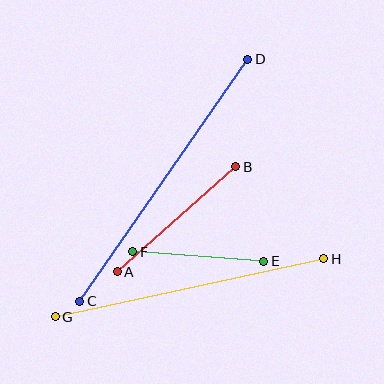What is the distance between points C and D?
The distance is approximately 294 pixels.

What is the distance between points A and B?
The distance is approximately 158 pixels.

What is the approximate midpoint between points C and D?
The midpoint is at approximately (164, 180) pixels.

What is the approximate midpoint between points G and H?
The midpoint is at approximately (189, 288) pixels.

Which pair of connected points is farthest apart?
Points C and D are farthest apart.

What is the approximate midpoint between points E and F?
The midpoint is at approximately (198, 257) pixels.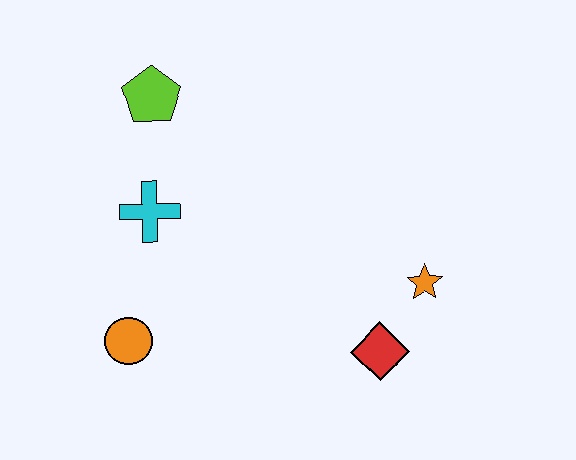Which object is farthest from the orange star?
The lime pentagon is farthest from the orange star.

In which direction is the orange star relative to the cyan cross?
The orange star is to the right of the cyan cross.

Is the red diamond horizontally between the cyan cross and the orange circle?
No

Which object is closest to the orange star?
The red diamond is closest to the orange star.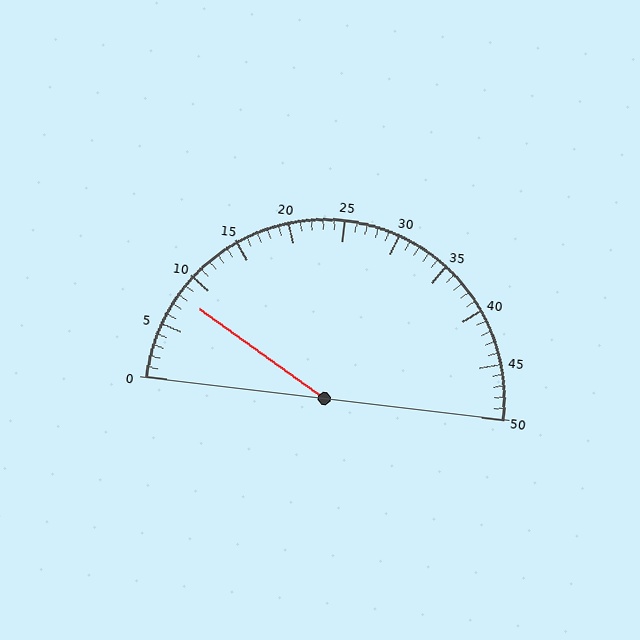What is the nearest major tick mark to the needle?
The nearest major tick mark is 10.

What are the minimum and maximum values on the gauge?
The gauge ranges from 0 to 50.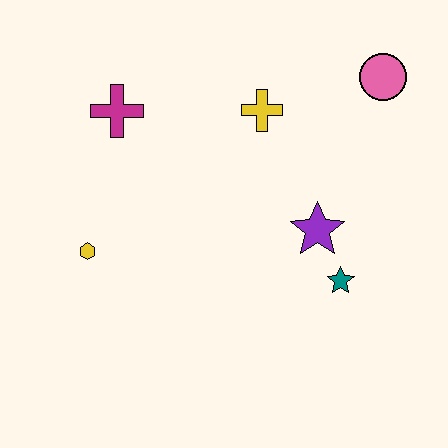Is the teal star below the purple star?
Yes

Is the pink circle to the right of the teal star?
Yes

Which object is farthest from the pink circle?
The yellow hexagon is farthest from the pink circle.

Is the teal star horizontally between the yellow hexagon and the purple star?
No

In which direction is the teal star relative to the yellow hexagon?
The teal star is to the right of the yellow hexagon.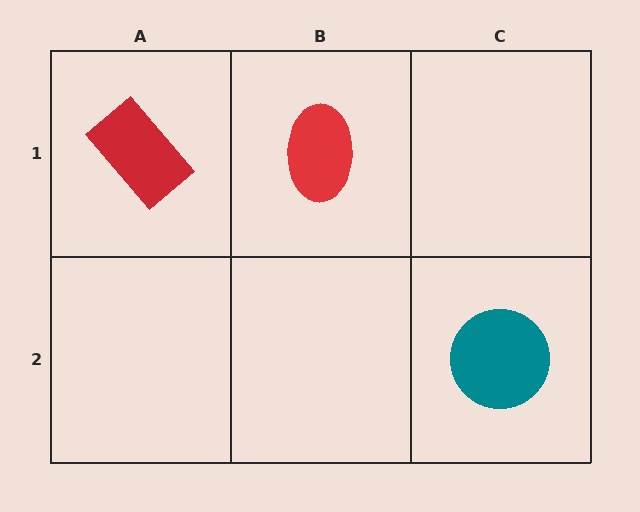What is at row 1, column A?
A red rectangle.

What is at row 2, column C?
A teal circle.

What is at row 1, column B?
A red ellipse.